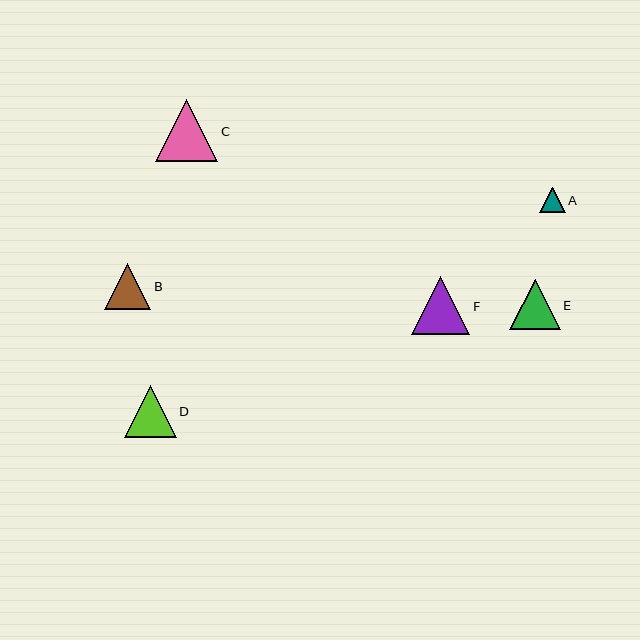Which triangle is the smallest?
Triangle A is the smallest with a size of approximately 25 pixels.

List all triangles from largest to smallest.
From largest to smallest: C, F, D, E, B, A.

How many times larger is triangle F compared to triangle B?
Triangle F is approximately 1.3 times the size of triangle B.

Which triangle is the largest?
Triangle C is the largest with a size of approximately 63 pixels.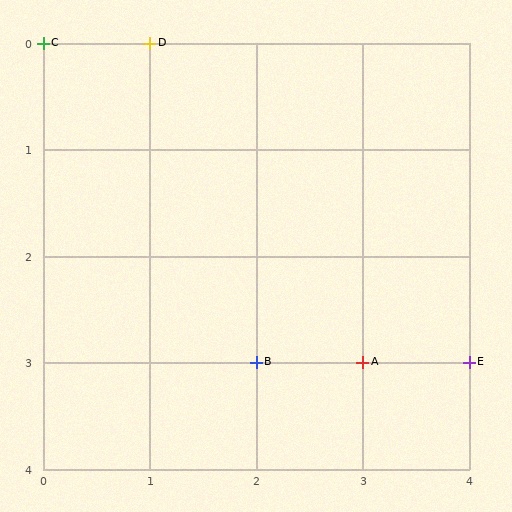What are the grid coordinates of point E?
Point E is at grid coordinates (4, 3).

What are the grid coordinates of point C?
Point C is at grid coordinates (0, 0).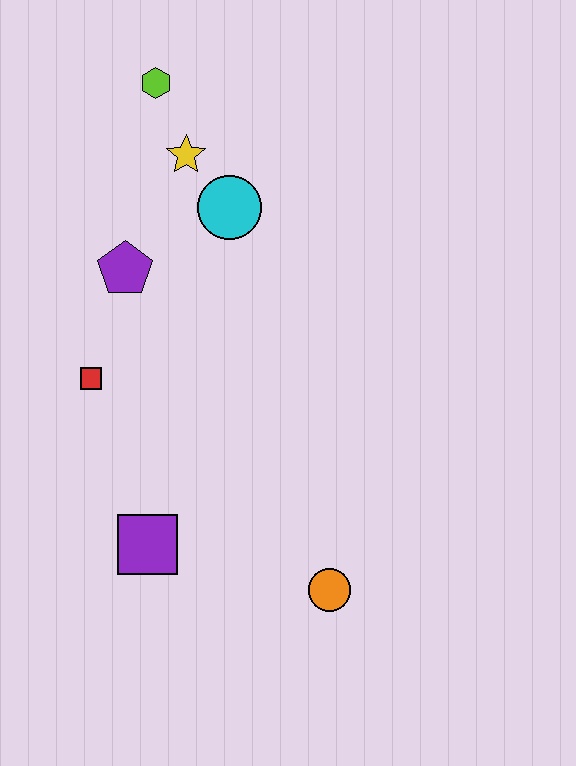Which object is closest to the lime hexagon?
The yellow star is closest to the lime hexagon.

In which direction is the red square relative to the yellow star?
The red square is below the yellow star.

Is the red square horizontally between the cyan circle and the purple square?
No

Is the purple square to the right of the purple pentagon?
Yes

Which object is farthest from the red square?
The orange circle is farthest from the red square.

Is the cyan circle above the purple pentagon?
Yes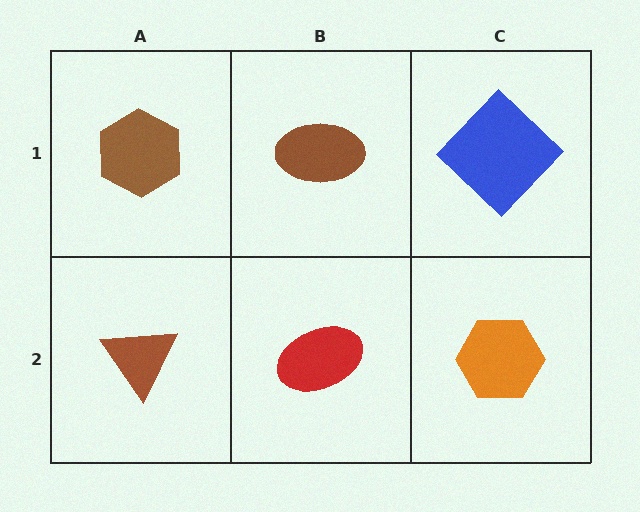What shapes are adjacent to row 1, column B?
A red ellipse (row 2, column B), a brown hexagon (row 1, column A), a blue diamond (row 1, column C).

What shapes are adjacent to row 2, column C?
A blue diamond (row 1, column C), a red ellipse (row 2, column B).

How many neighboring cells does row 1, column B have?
3.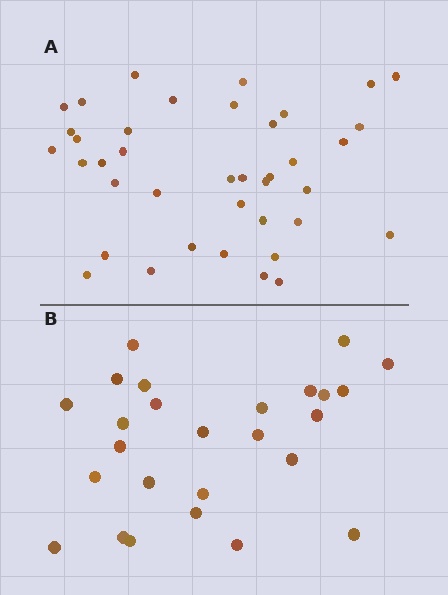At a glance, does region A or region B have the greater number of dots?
Region A (the top region) has more dots.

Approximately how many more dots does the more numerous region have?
Region A has approximately 15 more dots than region B.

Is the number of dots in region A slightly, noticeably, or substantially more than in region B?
Region A has substantially more. The ratio is roughly 1.5 to 1.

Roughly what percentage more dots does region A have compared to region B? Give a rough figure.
About 50% more.